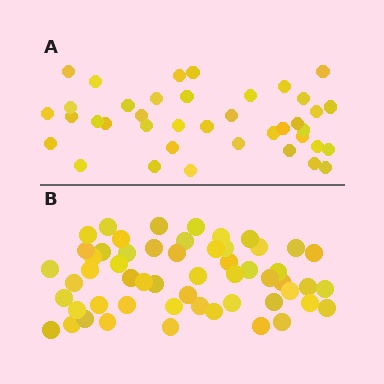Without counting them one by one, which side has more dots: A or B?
Region B (the bottom region) has more dots.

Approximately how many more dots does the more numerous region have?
Region B has approximately 15 more dots than region A.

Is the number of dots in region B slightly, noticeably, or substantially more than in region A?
Region B has noticeably more, but not dramatically so. The ratio is roughly 1.4 to 1.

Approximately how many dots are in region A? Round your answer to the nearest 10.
About 40 dots. (The exact count is 39, which rounds to 40.)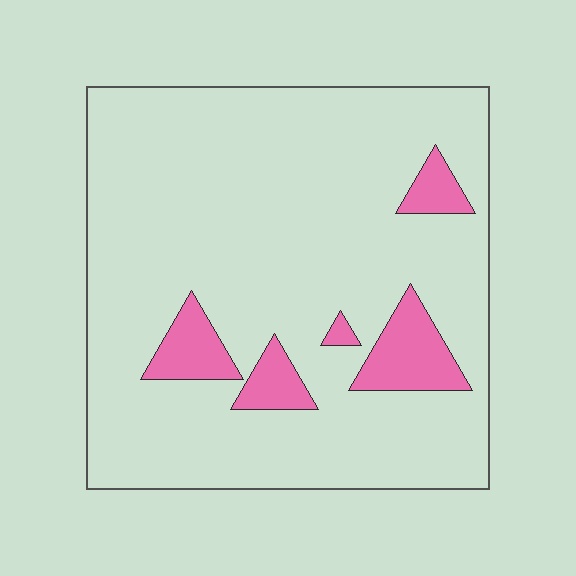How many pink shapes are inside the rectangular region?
5.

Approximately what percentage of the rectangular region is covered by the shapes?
Approximately 10%.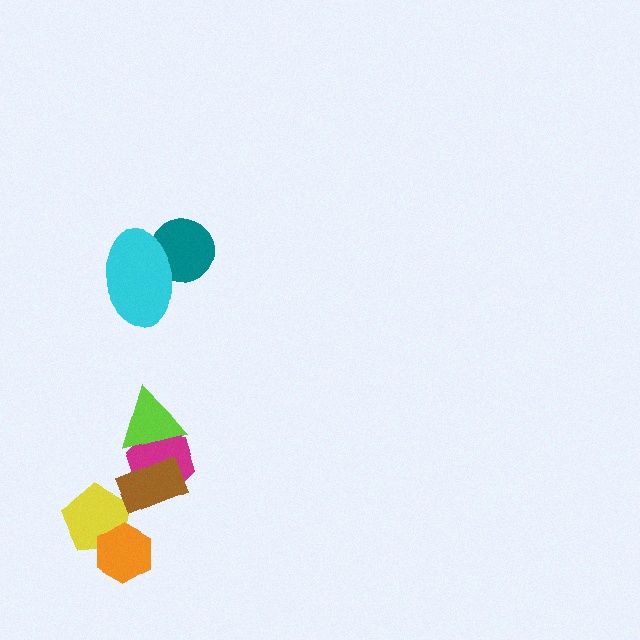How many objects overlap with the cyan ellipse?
1 object overlaps with the cyan ellipse.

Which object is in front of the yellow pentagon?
The orange hexagon is in front of the yellow pentagon.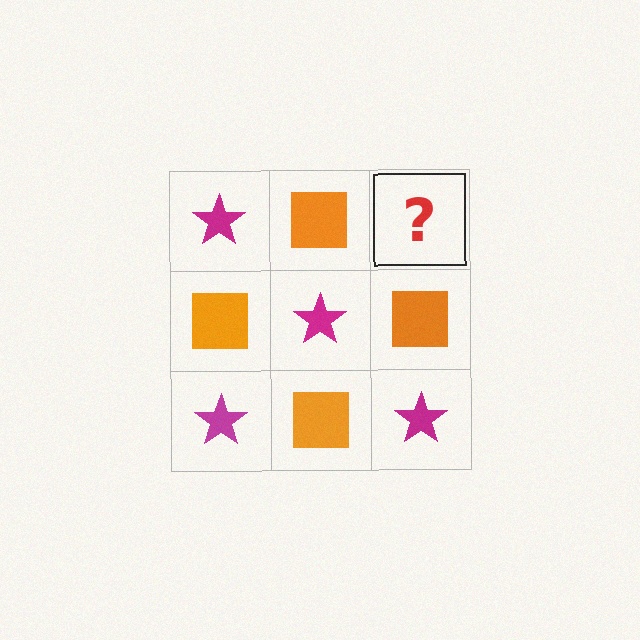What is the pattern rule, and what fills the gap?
The rule is that it alternates magenta star and orange square in a checkerboard pattern. The gap should be filled with a magenta star.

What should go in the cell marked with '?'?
The missing cell should contain a magenta star.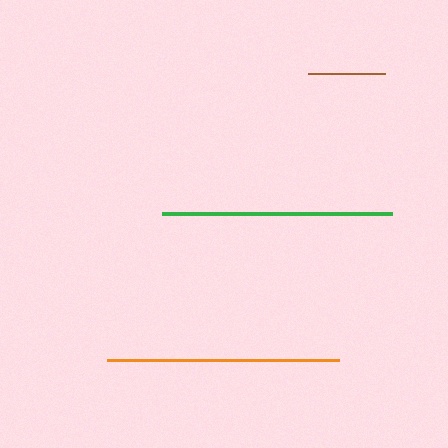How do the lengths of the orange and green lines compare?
The orange and green lines are approximately the same length.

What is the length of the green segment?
The green segment is approximately 230 pixels long.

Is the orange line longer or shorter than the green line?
The orange line is longer than the green line.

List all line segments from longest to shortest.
From longest to shortest: orange, green, brown.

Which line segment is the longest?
The orange line is the longest at approximately 232 pixels.